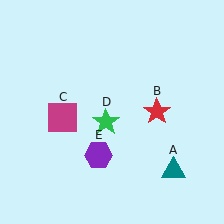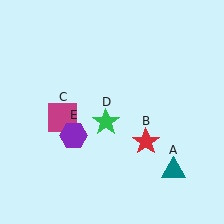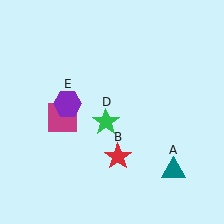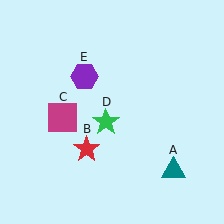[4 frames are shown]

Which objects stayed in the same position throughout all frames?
Teal triangle (object A) and magenta square (object C) and green star (object D) remained stationary.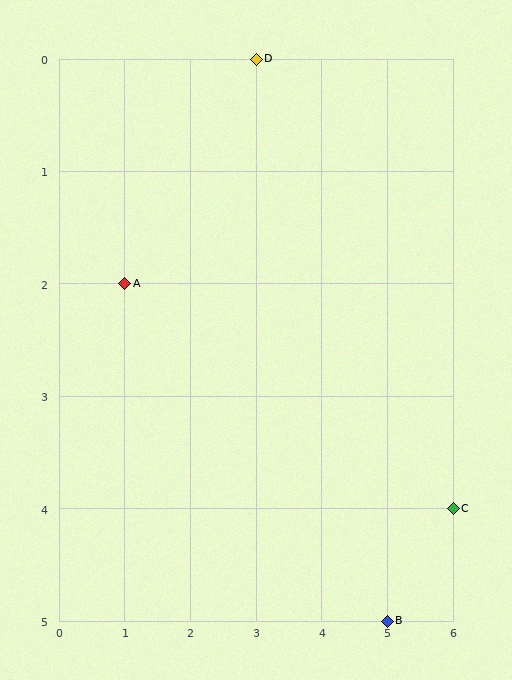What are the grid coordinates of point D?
Point D is at grid coordinates (3, 0).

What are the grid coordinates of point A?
Point A is at grid coordinates (1, 2).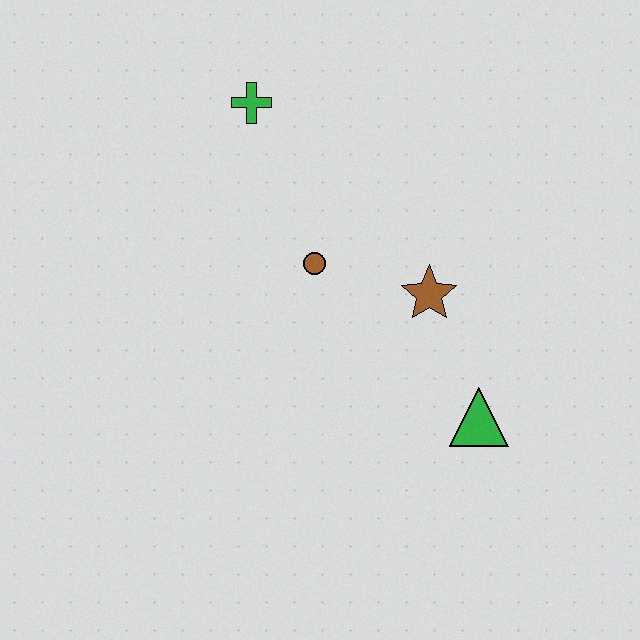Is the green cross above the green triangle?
Yes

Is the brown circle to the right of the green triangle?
No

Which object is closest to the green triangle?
The brown star is closest to the green triangle.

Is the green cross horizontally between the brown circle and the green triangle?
No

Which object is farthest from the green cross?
The green triangle is farthest from the green cross.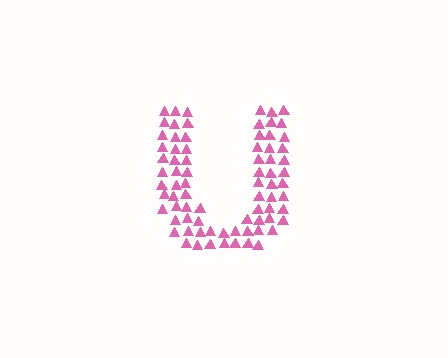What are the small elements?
The small elements are triangles.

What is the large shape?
The large shape is the letter U.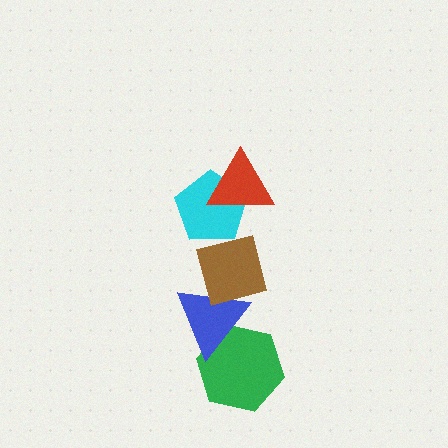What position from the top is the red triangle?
The red triangle is 1st from the top.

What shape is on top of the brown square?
The cyan pentagon is on top of the brown square.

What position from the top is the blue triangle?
The blue triangle is 4th from the top.